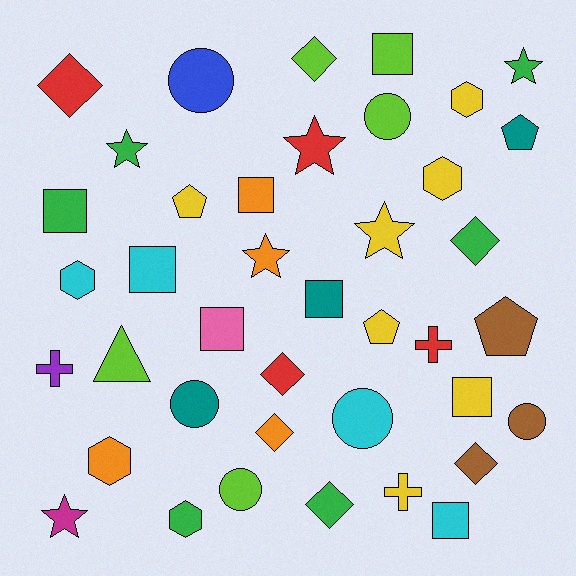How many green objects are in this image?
There are 6 green objects.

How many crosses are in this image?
There are 3 crosses.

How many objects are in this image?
There are 40 objects.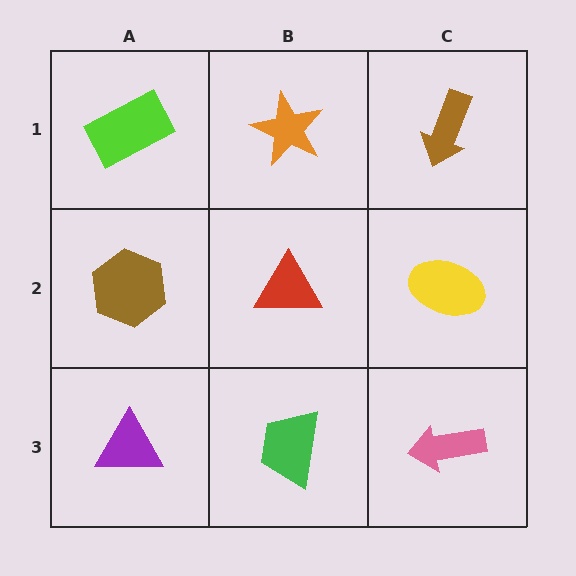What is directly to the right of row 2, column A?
A red triangle.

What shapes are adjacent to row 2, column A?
A lime rectangle (row 1, column A), a purple triangle (row 3, column A), a red triangle (row 2, column B).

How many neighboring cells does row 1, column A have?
2.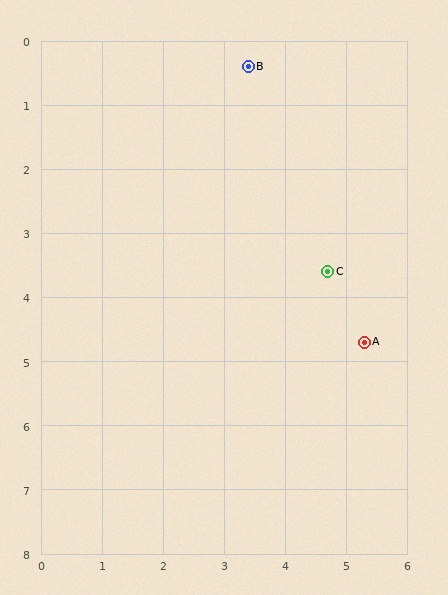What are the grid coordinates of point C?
Point C is at approximately (4.7, 3.6).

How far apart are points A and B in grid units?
Points A and B are about 4.7 grid units apart.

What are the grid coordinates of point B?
Point B is at approximately (3.4, 0.4).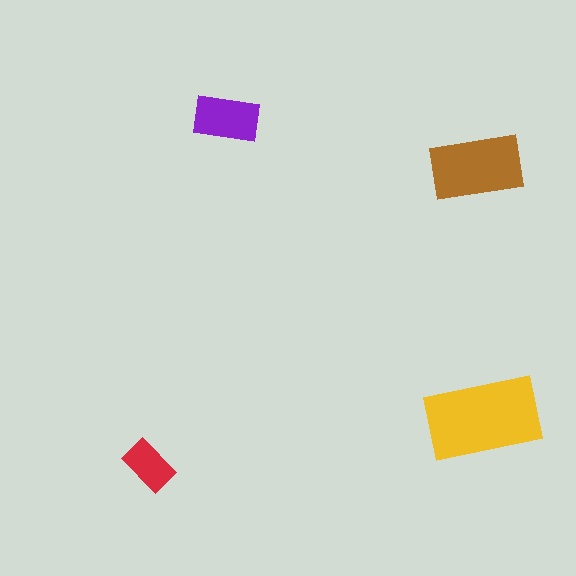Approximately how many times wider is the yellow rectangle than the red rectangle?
About 2 times wider.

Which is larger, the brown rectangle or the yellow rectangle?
The yellow one.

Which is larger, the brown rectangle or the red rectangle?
The brown one.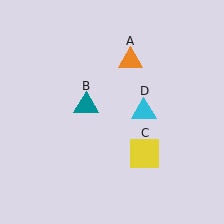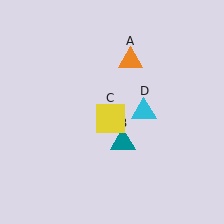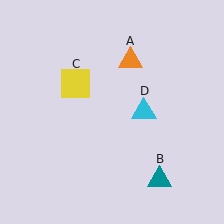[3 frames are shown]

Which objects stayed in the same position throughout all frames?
Orange triangle (object A) and cyan triangle (object D) remained stationary.